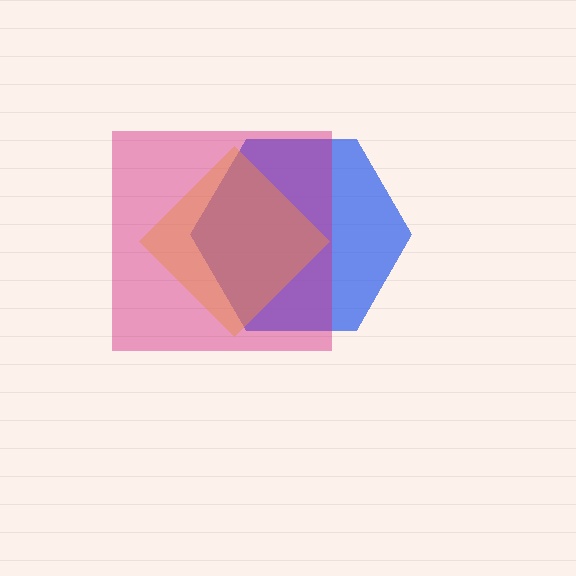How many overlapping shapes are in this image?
There are 3 overlapping shapes in the image.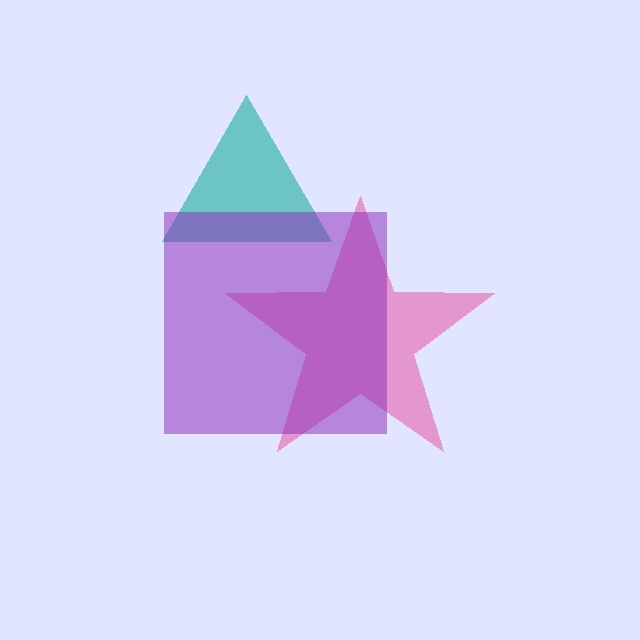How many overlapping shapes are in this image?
There are 3 overlapping shapes in the image.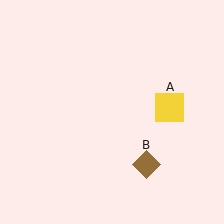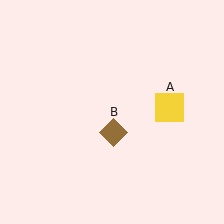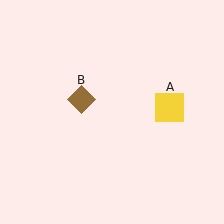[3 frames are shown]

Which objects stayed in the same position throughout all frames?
Yellow square (object A) remained stationary.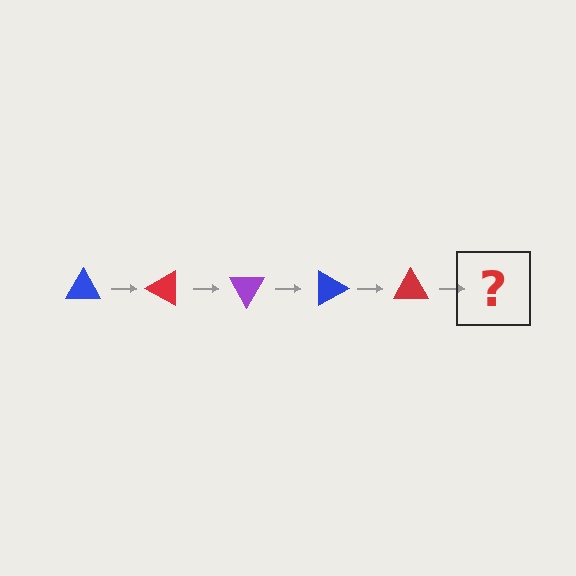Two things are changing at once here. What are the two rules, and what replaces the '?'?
The two rules are that it rotates 30 degrees each step and the color cycles through blue, red, and purple. The '?' should be a purple triangle, rotated 150 degrees from the start.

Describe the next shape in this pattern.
It should be a purple triangle, rotated 150 degrees from the start.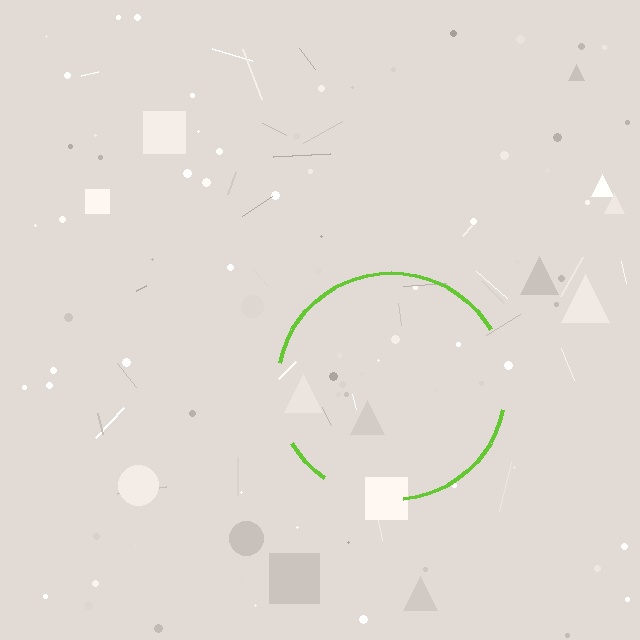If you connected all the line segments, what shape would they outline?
They would outline a circle.